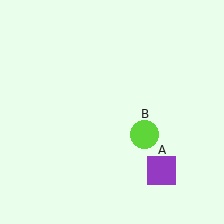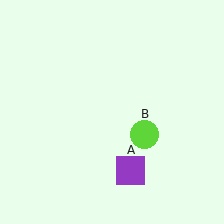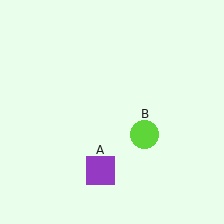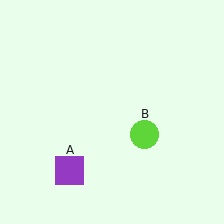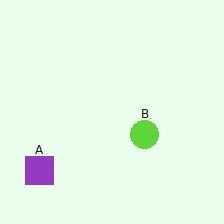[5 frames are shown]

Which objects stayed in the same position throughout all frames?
Lime circle (object B) remained stationary.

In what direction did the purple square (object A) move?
The purple square (object A) moved left.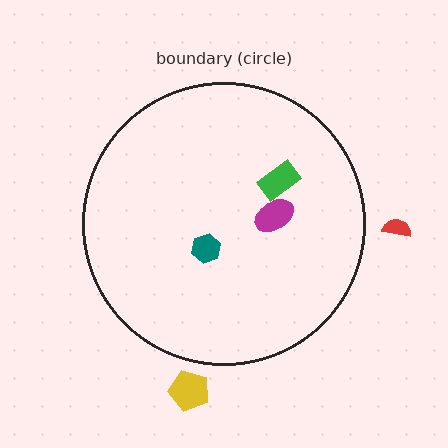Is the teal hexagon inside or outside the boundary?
Inside.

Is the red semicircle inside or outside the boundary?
Outside.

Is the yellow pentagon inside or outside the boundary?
Outside.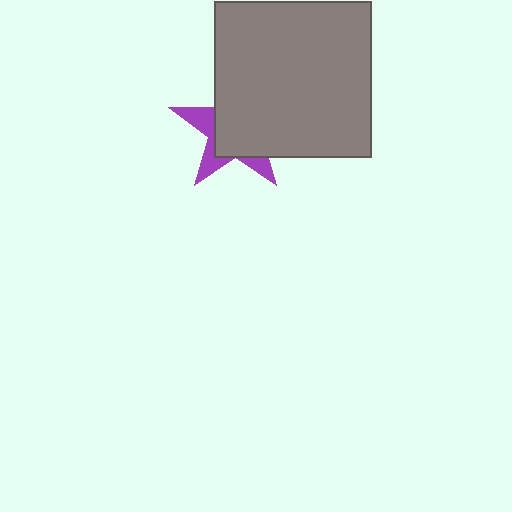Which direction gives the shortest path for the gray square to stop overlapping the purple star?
Moving toward the upper-right gives the shortest separation.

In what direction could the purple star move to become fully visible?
The purple star could move toward the lower-left. That would shift it out from behind the gray square entirely.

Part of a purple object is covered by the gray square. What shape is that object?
It is a star.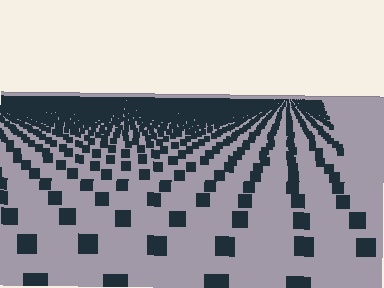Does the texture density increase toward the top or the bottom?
Density increases toward the top.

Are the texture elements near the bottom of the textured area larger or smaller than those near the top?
Larger. Near the bottom, elements are closer to the viewer and appear at a bigger on-screen size.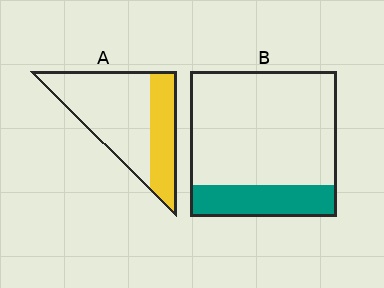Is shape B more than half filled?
No.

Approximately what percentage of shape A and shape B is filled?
A is approximately 35% and B is approximately 20%.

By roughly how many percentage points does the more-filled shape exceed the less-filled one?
By roughly 10 percentage points (A over B).